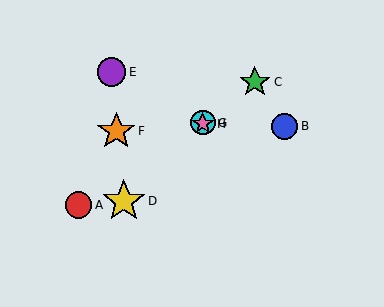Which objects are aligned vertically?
Objects G, H are aligned vertically.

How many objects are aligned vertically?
2 objects (G, H) are aligned vertically.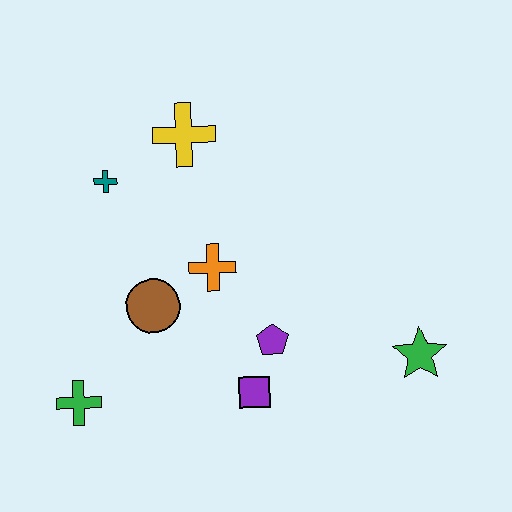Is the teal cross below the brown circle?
No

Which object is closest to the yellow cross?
The teal cross is closest to the yellow cross.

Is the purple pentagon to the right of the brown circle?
Yes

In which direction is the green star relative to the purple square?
The green star is to the right of the purple square.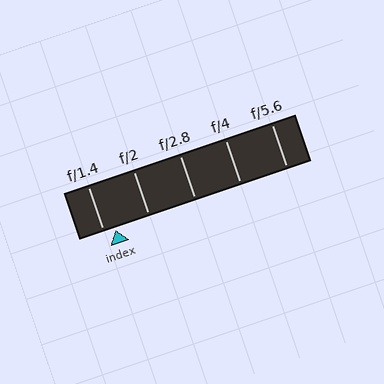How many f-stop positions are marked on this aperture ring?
There are 5 f-stop positions marked.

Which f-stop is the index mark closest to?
The index mark is closest to f/1.4.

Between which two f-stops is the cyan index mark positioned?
The index mark is between f/1.4 and f/2.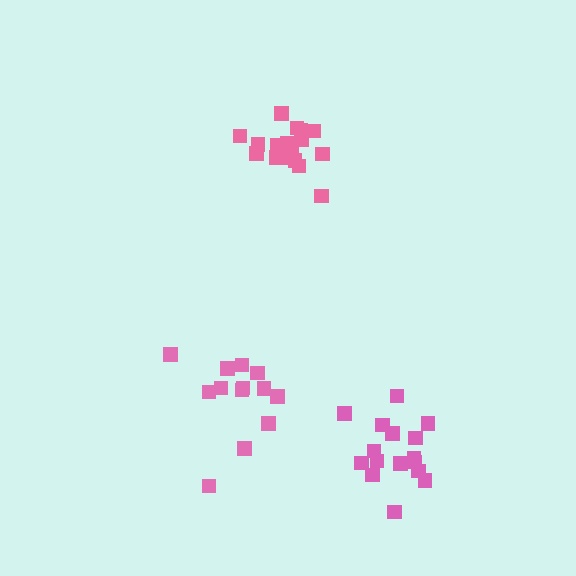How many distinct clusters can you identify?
There are 3 distinct clusters.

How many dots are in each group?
Group 1: 13 dots, Group 2: 17 dots, Group 3: 16 dots (46 total).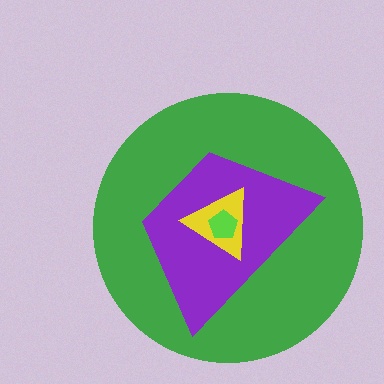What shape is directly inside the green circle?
The purple trapezoid.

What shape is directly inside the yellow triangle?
The lime pentagon.